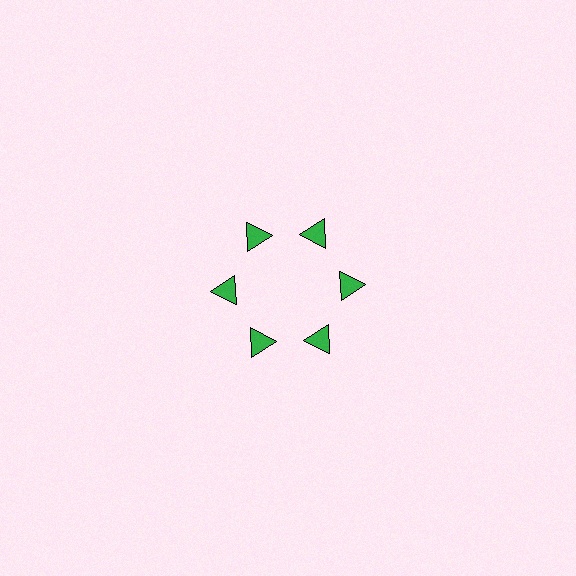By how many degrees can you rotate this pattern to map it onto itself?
The pattern maps onto itself every 60 degrees of rotation.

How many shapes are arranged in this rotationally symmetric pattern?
There are 6 shapes, arranged in 6 groups of 1.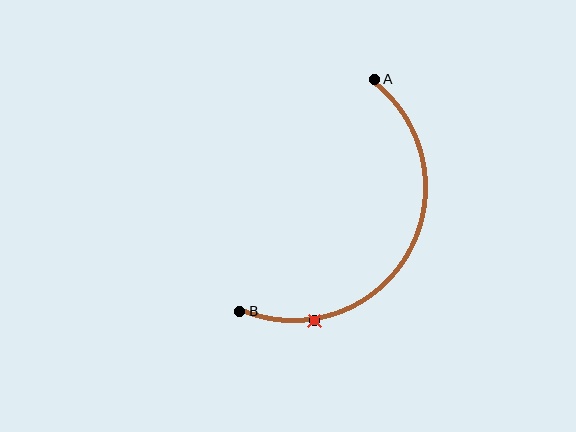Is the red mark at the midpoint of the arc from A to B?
No. The red mark lies on the arc but is closer to endpoint B. The arc midpoint would be at the point on the curve equidistant along the arc from both A and B.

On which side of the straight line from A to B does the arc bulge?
The arc bulges to the right of the straight line connecting A and B.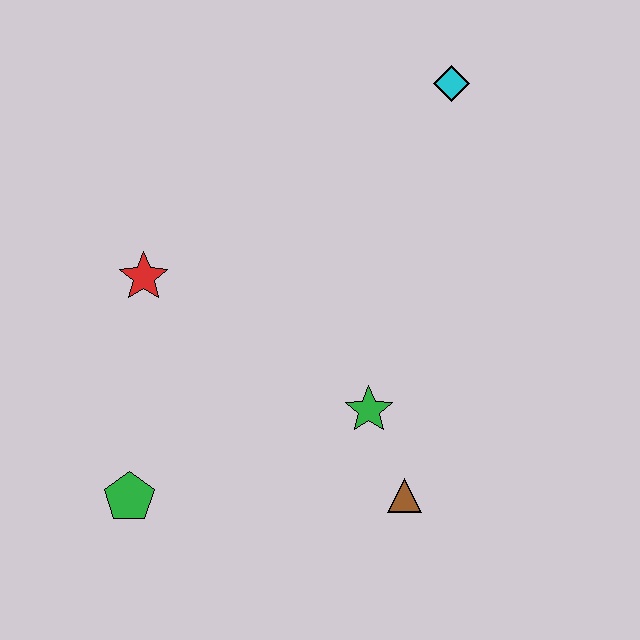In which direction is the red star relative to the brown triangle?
The red star is to the left of the brown triangle.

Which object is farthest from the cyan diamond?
The green pentagon is farthest from the cyan diamond.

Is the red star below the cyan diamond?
Yes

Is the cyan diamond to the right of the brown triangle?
Yes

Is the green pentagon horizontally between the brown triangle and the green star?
No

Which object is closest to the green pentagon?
The red star is closest to the green pentagon.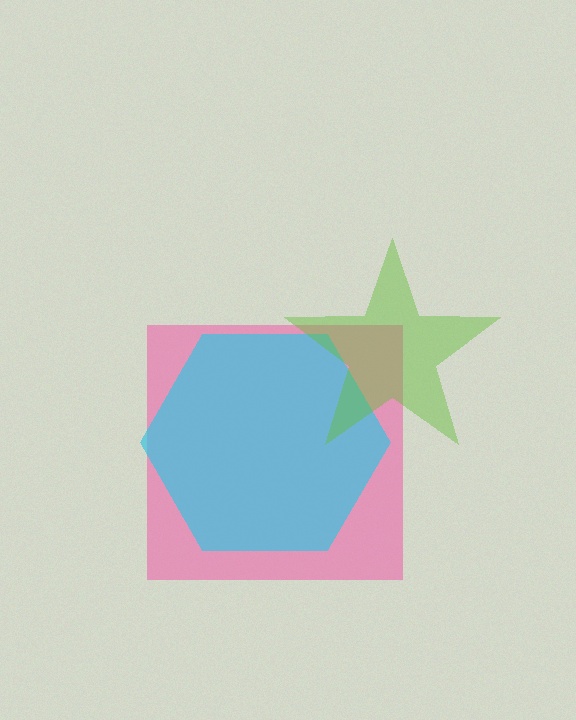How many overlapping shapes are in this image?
There are 3 overlapping shapes in the image.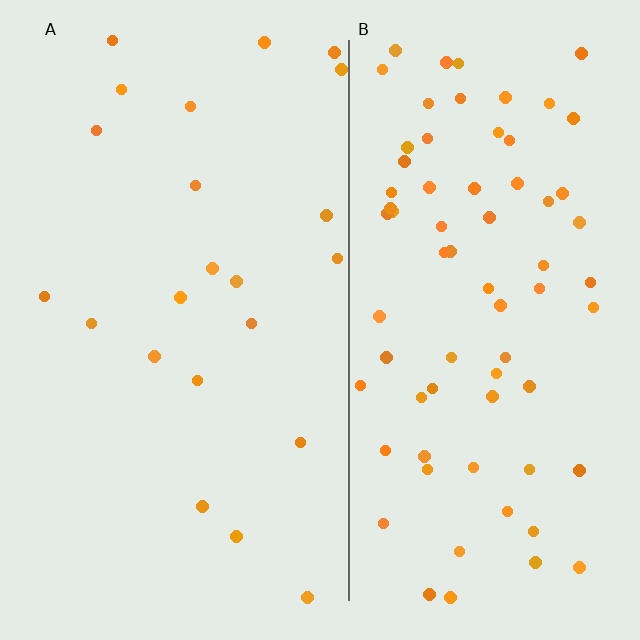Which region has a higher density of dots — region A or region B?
B (the right).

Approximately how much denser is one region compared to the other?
Approximately 3.3× — region B over region A.